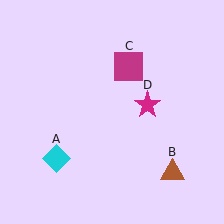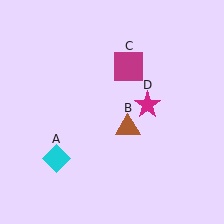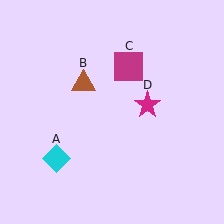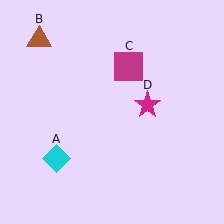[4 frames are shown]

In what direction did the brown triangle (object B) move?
The brown triangle (object B) moved up and to the left.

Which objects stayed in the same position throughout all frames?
Cyan diamond (object A) and magenta square (object C) and magenta star (object D) remained stationary.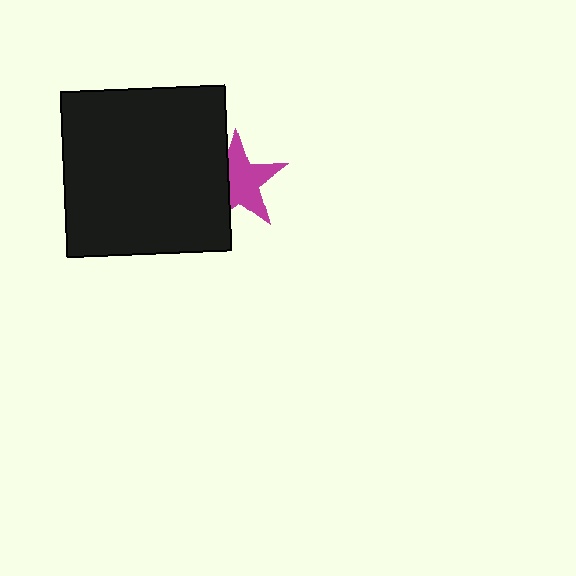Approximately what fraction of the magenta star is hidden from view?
Roughly 34% of the magenta star is hidden behind the black square.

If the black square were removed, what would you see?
You would see the complete magenta star.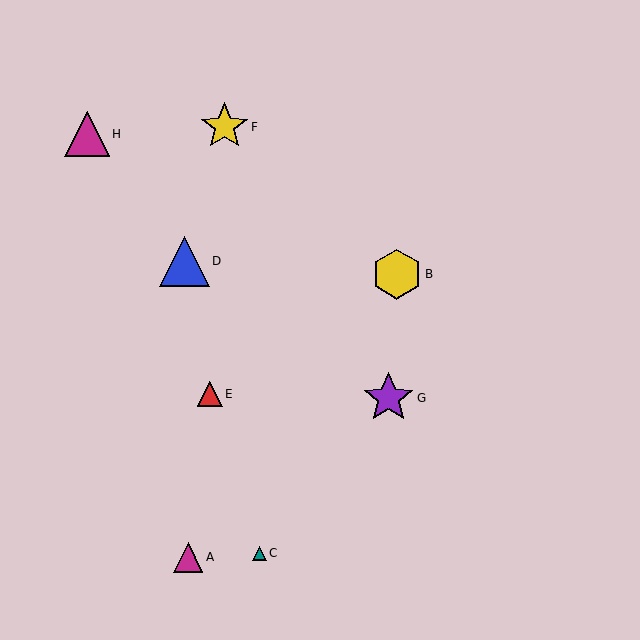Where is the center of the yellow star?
The center of the yellow star is at (224, 127).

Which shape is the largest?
The purple star (labeled G) is the largest.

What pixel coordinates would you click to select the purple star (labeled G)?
Click at (389, 398) to select the purple star G.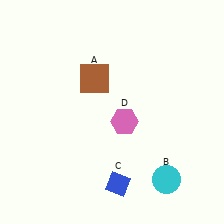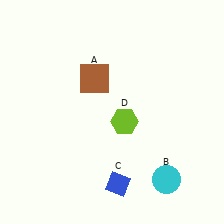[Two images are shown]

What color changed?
The hexagon (D) changed from pink in Image 1 to lime in Image 2.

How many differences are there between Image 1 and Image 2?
There is 1 difference between the two images.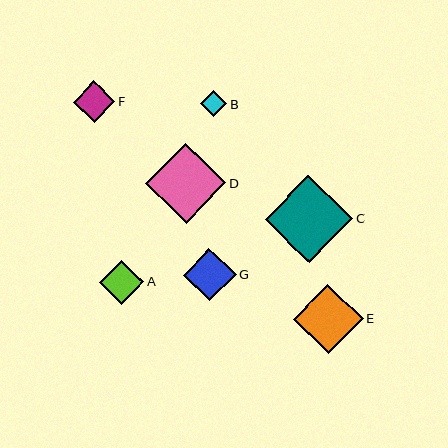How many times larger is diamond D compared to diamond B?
Diamond D is approximately 3.0 times the size of diamond B.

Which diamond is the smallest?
Diamond B is the smallest with a size of approximately 27 pixels.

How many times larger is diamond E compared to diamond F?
Diamond E is approximately 1.7 times the size of diamond F.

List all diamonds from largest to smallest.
From largest to smallest: C, D, E, G, A, F, B.